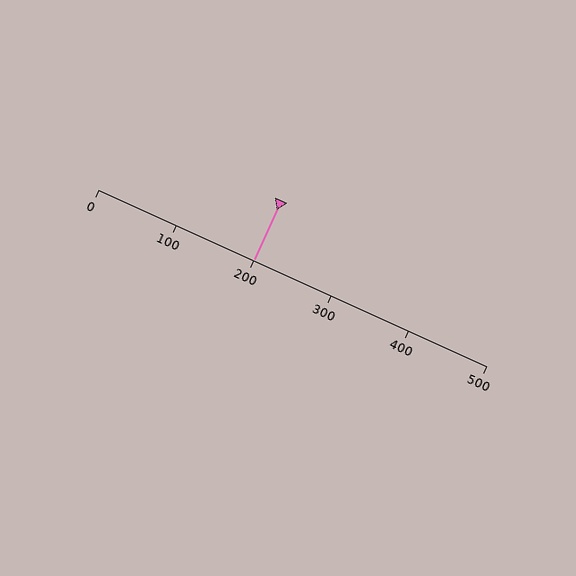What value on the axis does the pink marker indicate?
The marker indicates approximately 200.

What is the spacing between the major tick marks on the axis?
The major ticks are spaced 100 apart.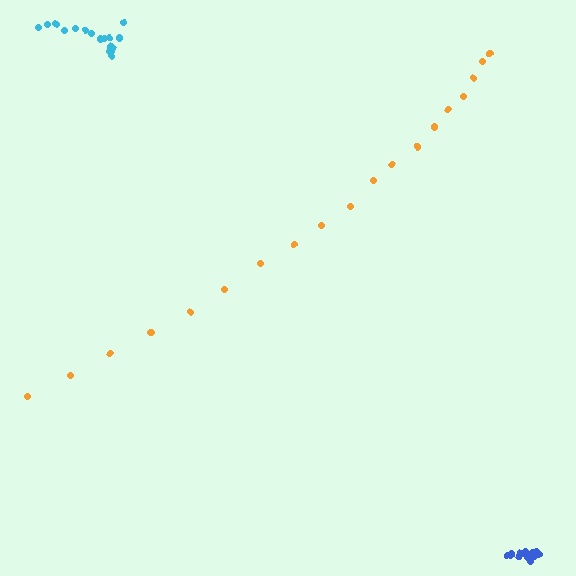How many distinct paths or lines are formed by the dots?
There are 3 distinct paths.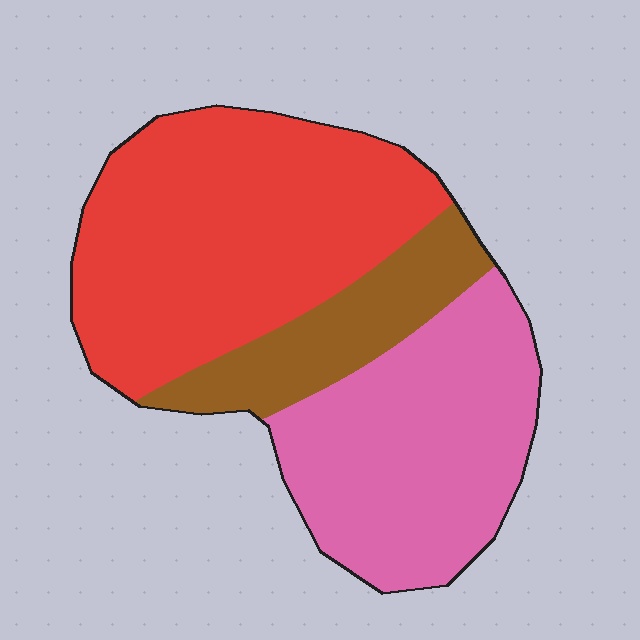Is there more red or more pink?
Red.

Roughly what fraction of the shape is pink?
Pink takes up between a third and a half of the shape.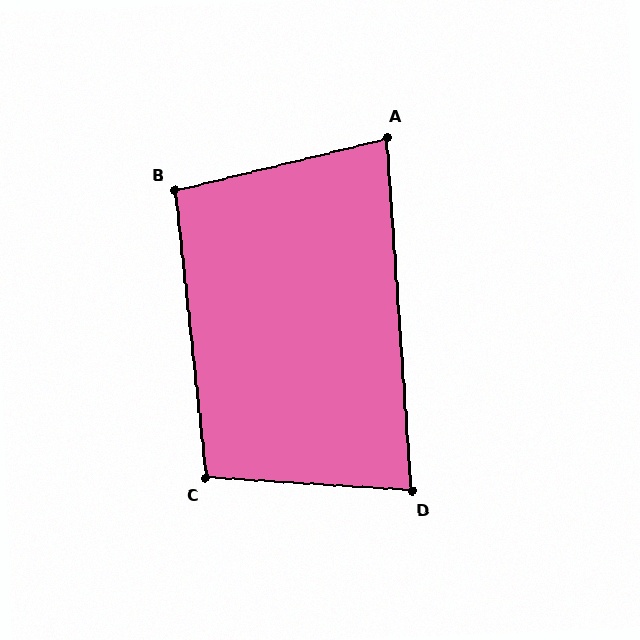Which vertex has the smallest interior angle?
A, at approximately 80 degrees.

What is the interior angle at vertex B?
Approximately 98 degrees (obtuse).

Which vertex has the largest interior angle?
C, at approximately 100 degrees.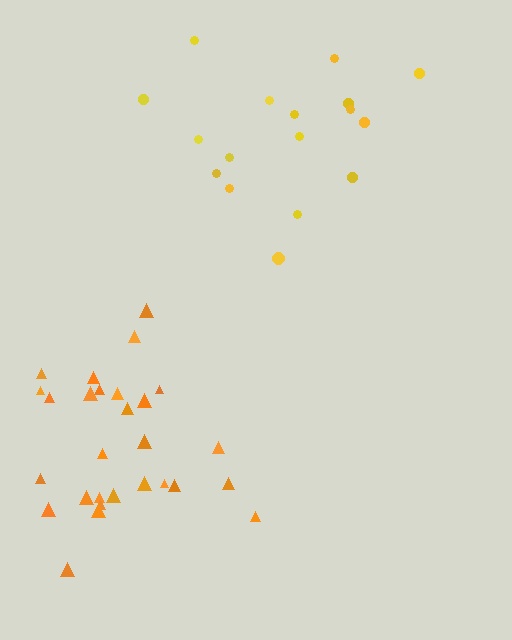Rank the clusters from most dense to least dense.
orange, yellow.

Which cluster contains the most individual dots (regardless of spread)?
Orange (28).